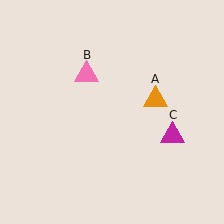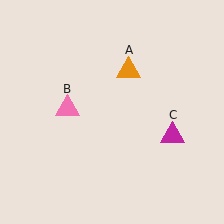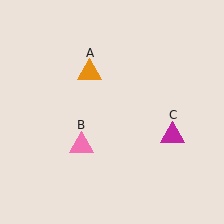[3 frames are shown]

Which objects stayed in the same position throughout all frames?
Magenta triangle (object C) remained stationary.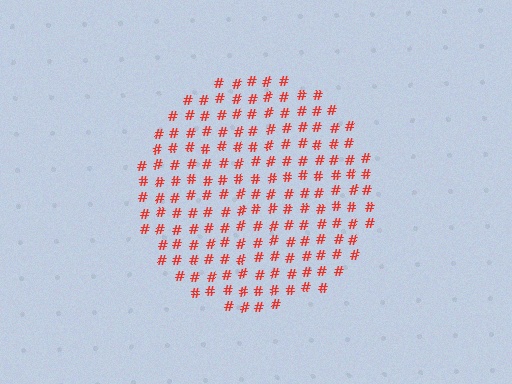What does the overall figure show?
The overall figure shows a circle.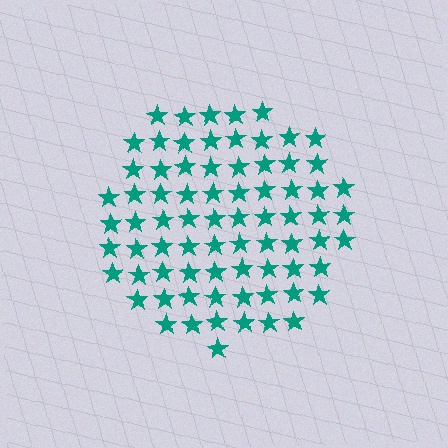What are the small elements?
The small elements are stars.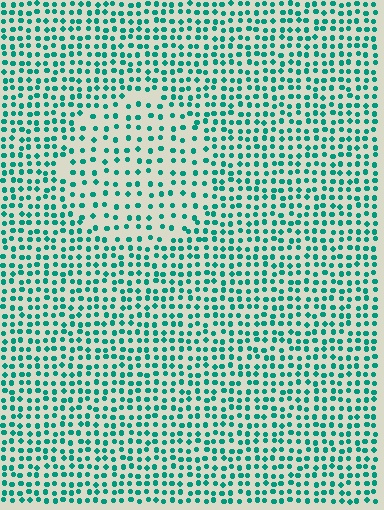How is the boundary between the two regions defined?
The boundary is defined by a change in element density (approximately 1.7x ratio). All elements are the same color, size, and shape.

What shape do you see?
I see a circle.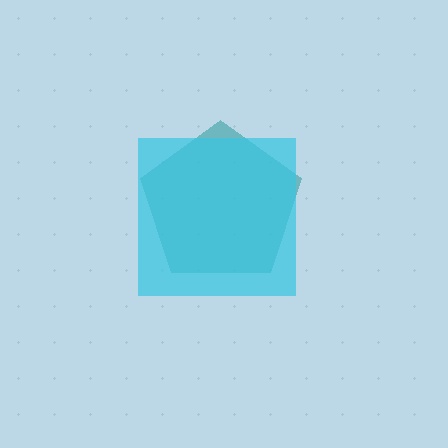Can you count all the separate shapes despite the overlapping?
Yes, there are 2 separate shapes.